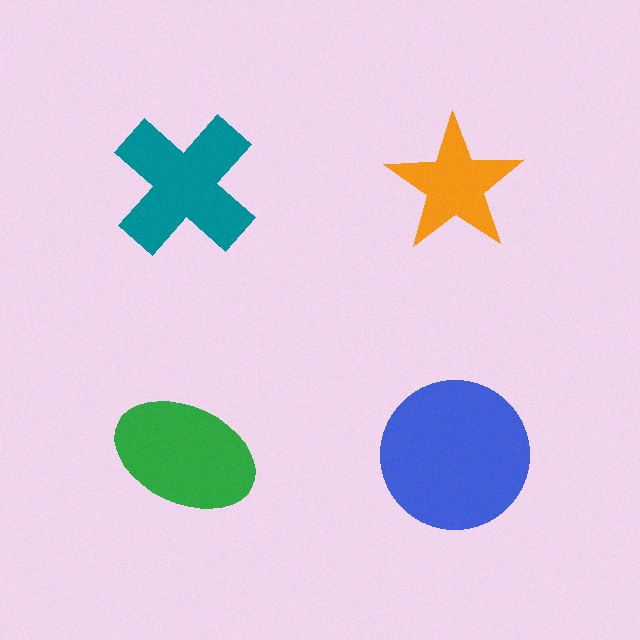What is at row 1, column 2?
An orange star.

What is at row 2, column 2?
A blue circle.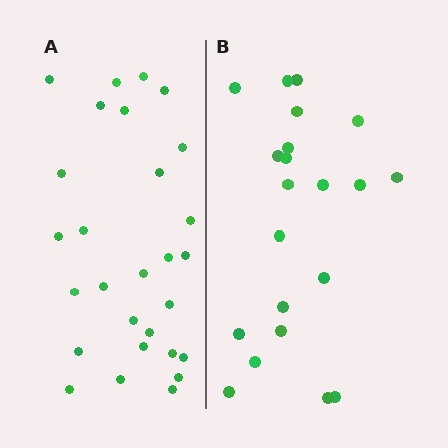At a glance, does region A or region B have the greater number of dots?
Region A (the left region) has more dots.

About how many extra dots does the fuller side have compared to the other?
Region A has roughly 8 or so more dots than region B.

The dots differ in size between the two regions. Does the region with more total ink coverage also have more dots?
No. Region B has more total ink coverage because its dots are larger, but region A actually contains more individual dots. Total area can be misleading — the number of items is what matters here.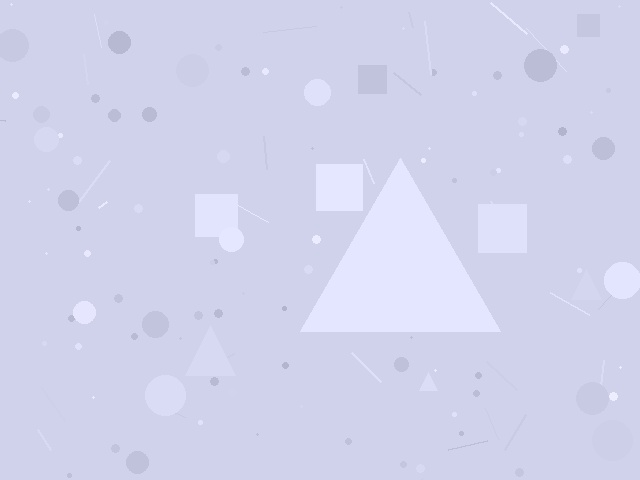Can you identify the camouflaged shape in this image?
The camouflaged shape is a triangle.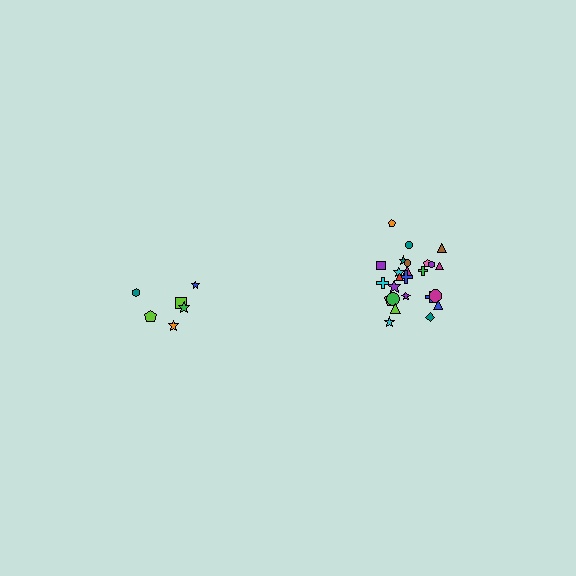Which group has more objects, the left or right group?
The right group.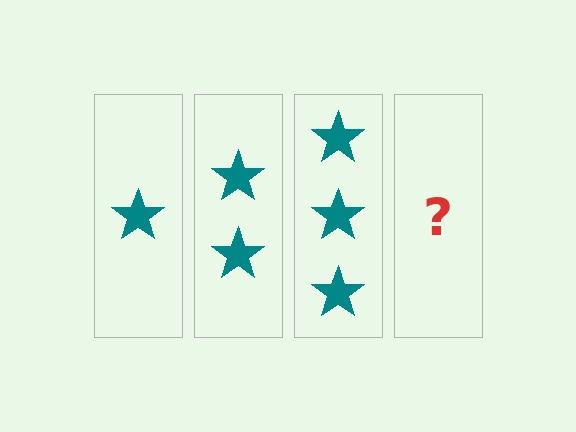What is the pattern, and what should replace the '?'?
The pattern is that each step adds one more star. The '?' should be 4 stars.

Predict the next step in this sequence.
The next step is 4 stars.